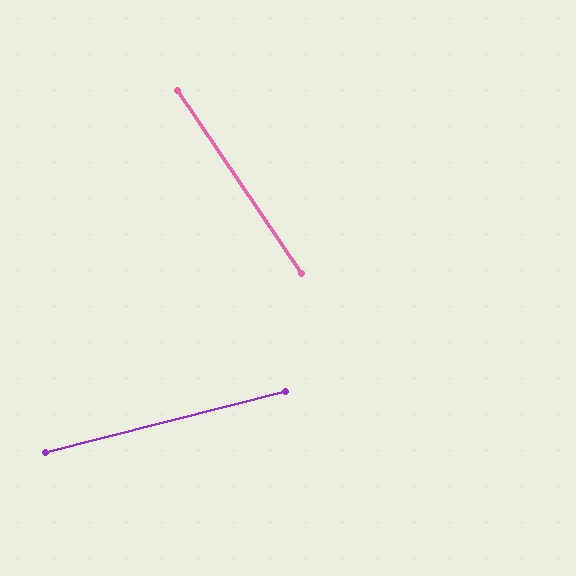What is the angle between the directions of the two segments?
Approximately 70 degrees.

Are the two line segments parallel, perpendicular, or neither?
Neither parallel nor perpendicular — they differ by about 70°.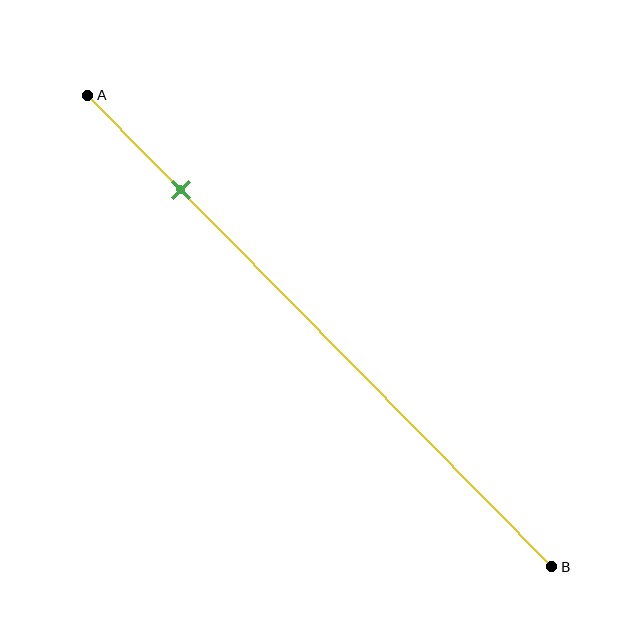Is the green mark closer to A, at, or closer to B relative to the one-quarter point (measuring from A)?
The green mark is closer to point A than the one-quarter point of segment AB.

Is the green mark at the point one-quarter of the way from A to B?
No, the mark is at about 20% from A, not at the 25% one-quarter point.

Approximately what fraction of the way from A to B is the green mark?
The green mark is approximately 20% of the way from A to B.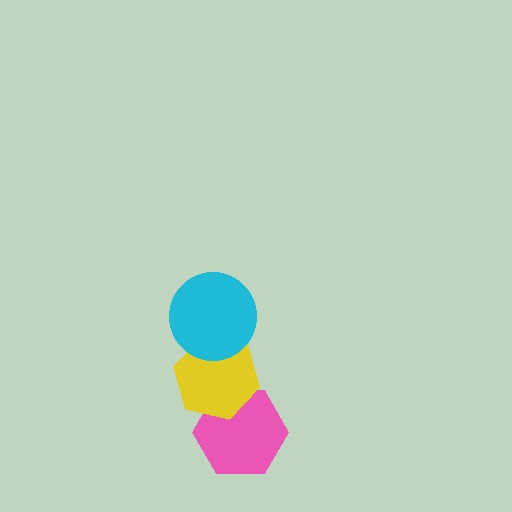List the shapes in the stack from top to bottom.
From top to bottom: the cyan circle, the yellow hexagon, the pink hexagon.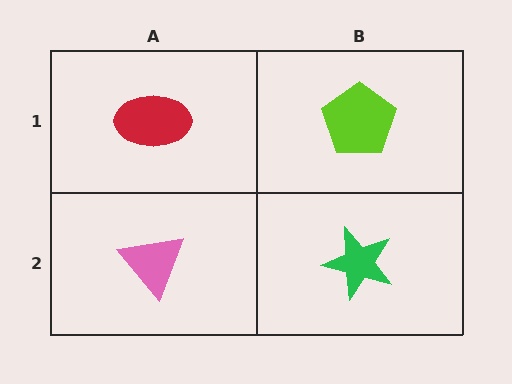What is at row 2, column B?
A green star.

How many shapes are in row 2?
2 shapes.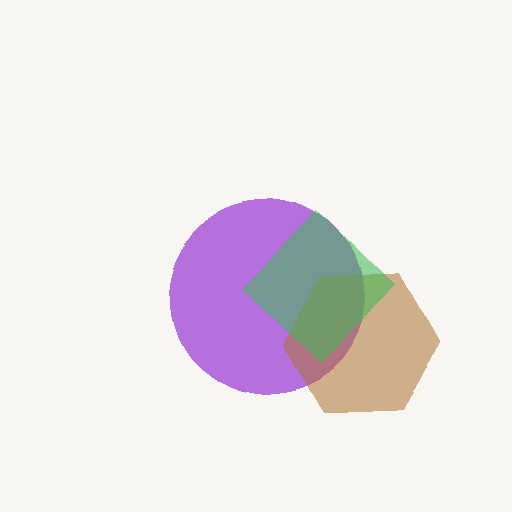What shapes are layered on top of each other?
The layered shapes are: a purple circle, a brown hexagon, a green diamond.